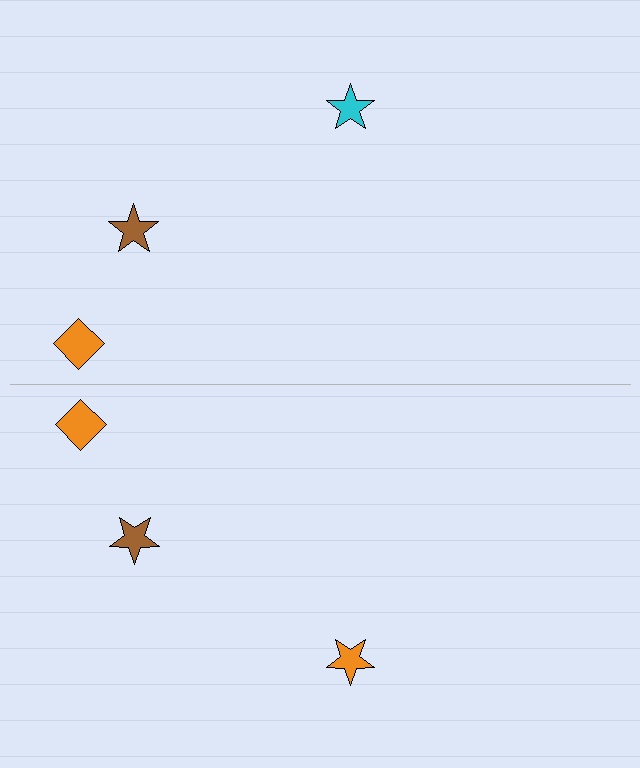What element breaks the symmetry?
The orange star on the bottom side breaks the symmetry — its mirror counterpart is cyan.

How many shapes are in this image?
There are 6 shapes in this image.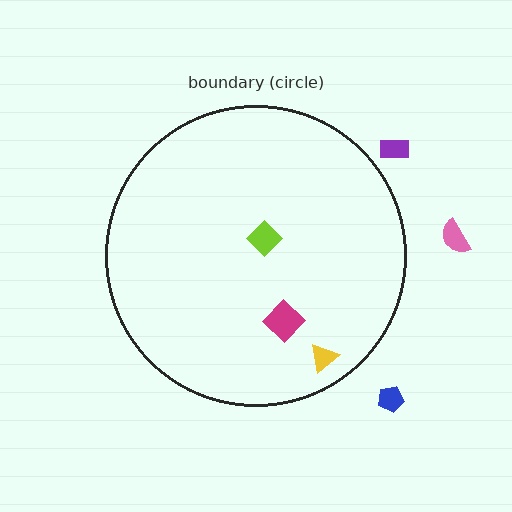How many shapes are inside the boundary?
3 inside, 3 outside.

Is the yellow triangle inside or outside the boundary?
Inside.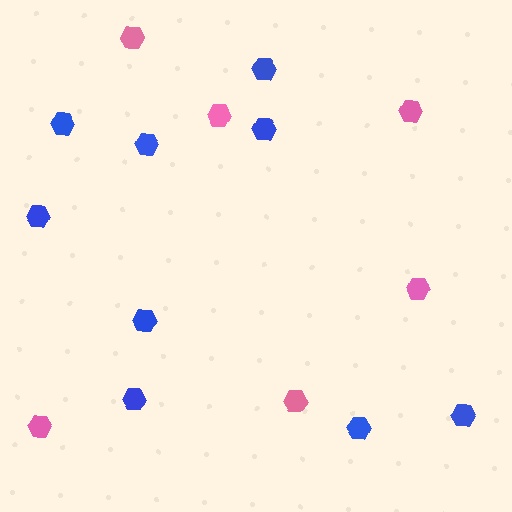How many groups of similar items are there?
There are 2 groups: one group of blue hexagons (9) and one group of pink hexagons (6).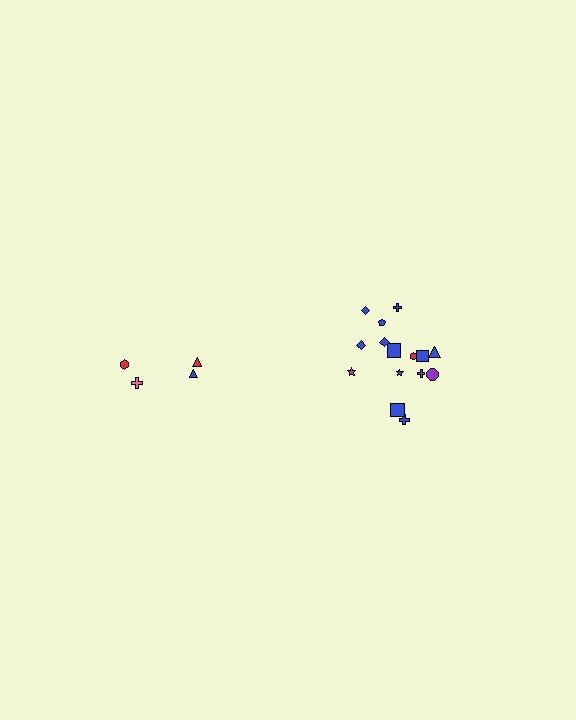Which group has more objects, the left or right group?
The right group.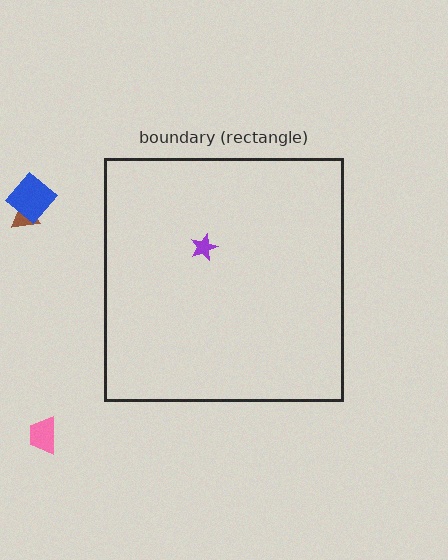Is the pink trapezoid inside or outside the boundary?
Outside.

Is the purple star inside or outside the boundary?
Inside.